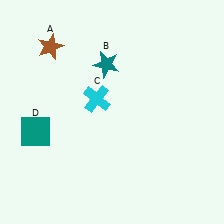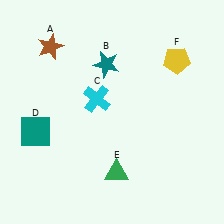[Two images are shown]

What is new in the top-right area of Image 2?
A yellow pentagon (F) was added in the top-right area of Image 2.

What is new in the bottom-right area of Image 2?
A green triangle (E) was added in the bottom-right area of Image 2.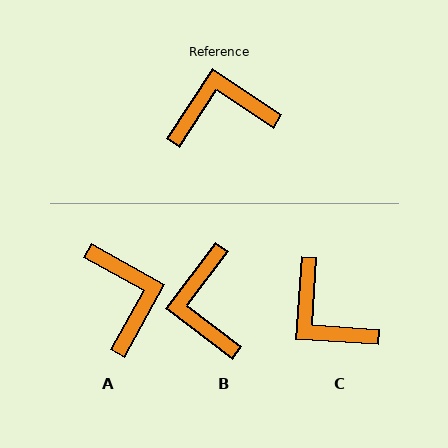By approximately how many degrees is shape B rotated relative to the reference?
Approximately 86 degrees counter-clockwise.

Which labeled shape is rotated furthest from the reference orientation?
C, about 120 degrees away.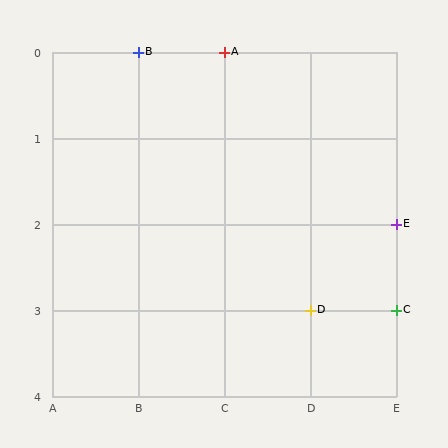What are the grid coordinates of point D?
Point D is at grid coordinates (D, 3).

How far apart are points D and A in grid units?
Points D and A are 1 column and 3 rows apart (about 3.2 grid units diagonally).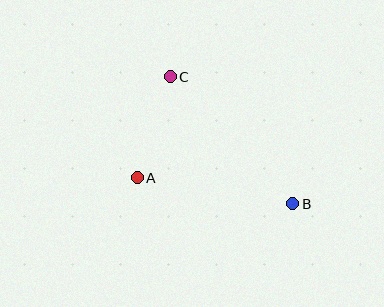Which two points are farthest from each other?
Points B and C are farthest from each other.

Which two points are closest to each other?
Points A and C are closest to each other.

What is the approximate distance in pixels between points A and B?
The distance between A and B is approximately 158 pixels.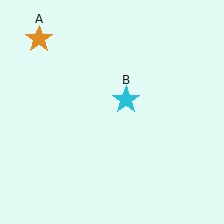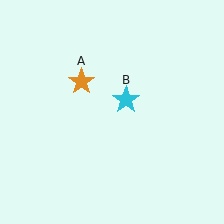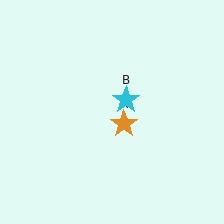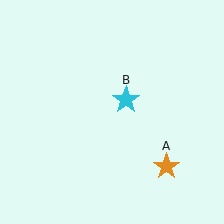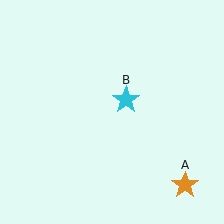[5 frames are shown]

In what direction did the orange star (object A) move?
The orange star (object A) moved down and to the right.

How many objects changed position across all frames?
1 object changed position: orange star (object A).